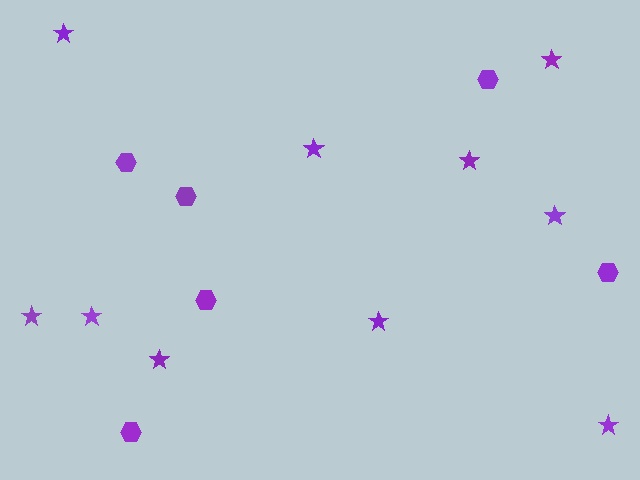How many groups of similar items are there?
There are 2 groups: one group of stars (10) and one group of hexagons (6).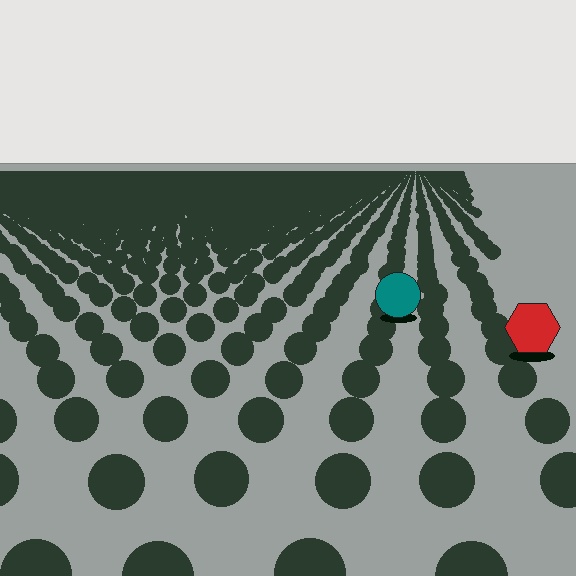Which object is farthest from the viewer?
The teal circle is farthest from the viewer. It appears smaller and the ground texture around it is denser.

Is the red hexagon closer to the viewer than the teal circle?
Yes. The red hexagon is closer — you can tell from the texture gradient: the ground texture is coarser near it.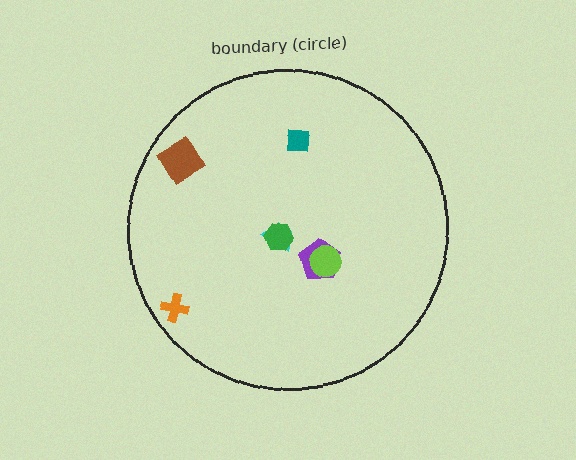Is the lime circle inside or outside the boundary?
Inside.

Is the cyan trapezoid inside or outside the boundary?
Inside.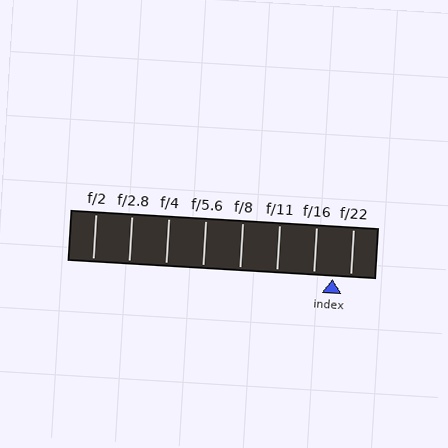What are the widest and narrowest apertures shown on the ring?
The widest aperture shown is f/2 and the narrowest is f/22.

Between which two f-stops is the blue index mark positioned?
The index mark is between f/16 and f/22.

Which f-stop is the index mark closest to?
The index mark is closest to f/22.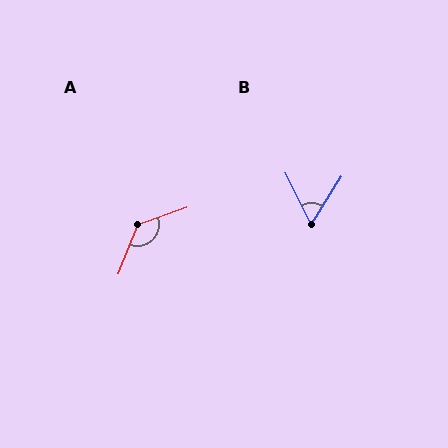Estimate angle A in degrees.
Approximately 132 degrees.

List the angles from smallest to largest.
B (59°), A (132°).